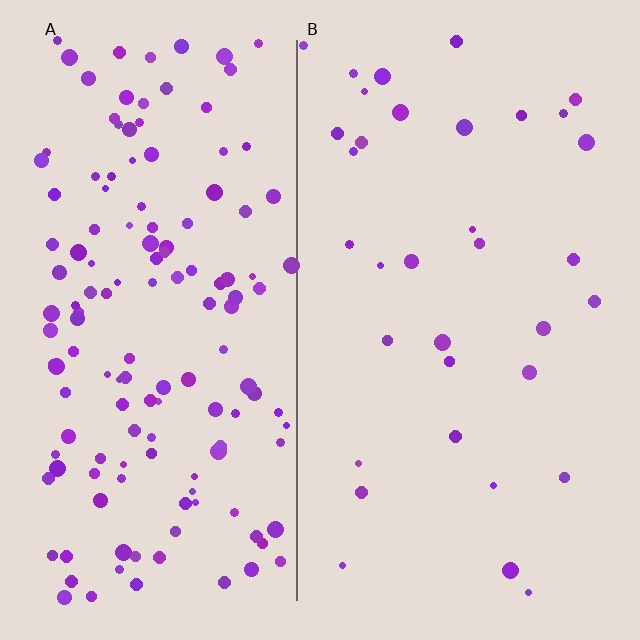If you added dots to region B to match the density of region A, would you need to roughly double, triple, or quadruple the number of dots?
Approximately quadruple.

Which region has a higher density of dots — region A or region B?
A (the left).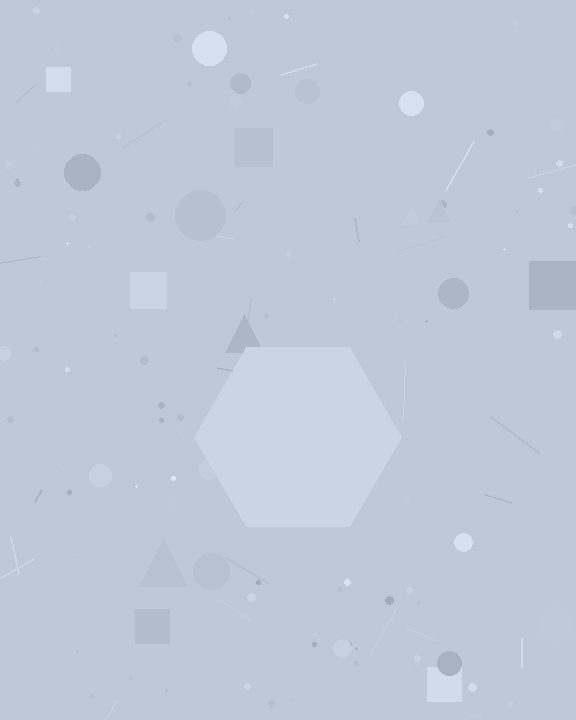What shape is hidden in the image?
A hexagon is hidden in the image.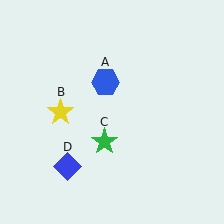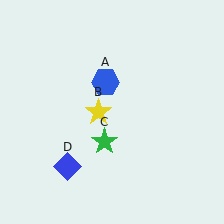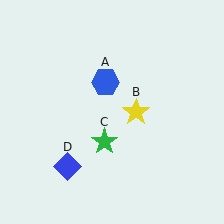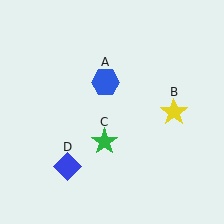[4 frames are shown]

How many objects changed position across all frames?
1 object changed position: yellow star (object B).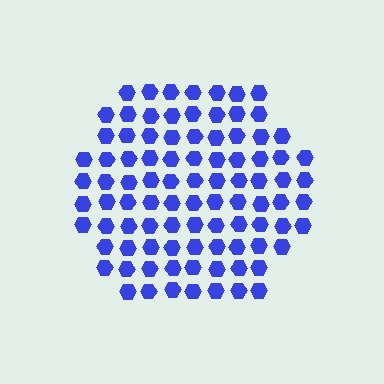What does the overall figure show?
The overall figure shows a hexagon.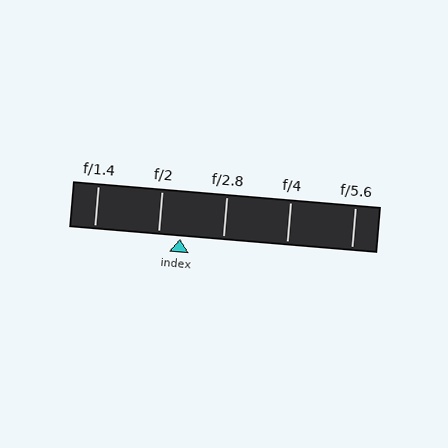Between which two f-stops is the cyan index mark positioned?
The index mark is between f/2 and f/2.8.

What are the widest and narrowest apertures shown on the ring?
The widest aperture shown is f/1.4 and the narrowest is f/5.6.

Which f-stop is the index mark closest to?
The index mark is closest to f/2.